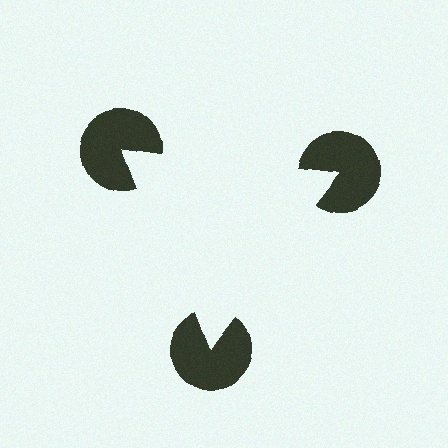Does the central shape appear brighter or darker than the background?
It typically appears slightly brighter than the background, even though no actual brightness change is drawn.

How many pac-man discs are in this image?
There are 3 — one at each vertex of the illusory triangle.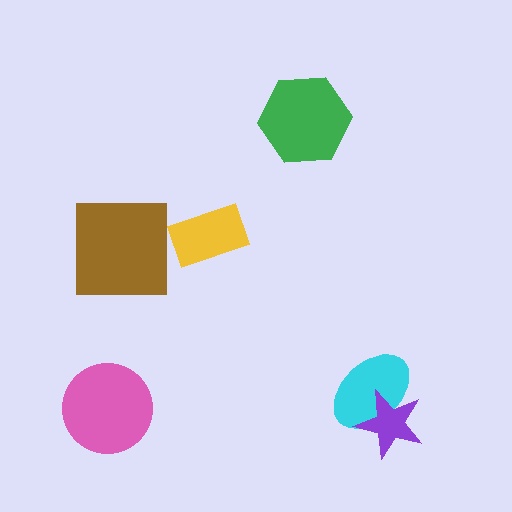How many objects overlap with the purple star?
1 object overlaps with the purple star.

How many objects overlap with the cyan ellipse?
1 object overlaps with the cyan ellipse.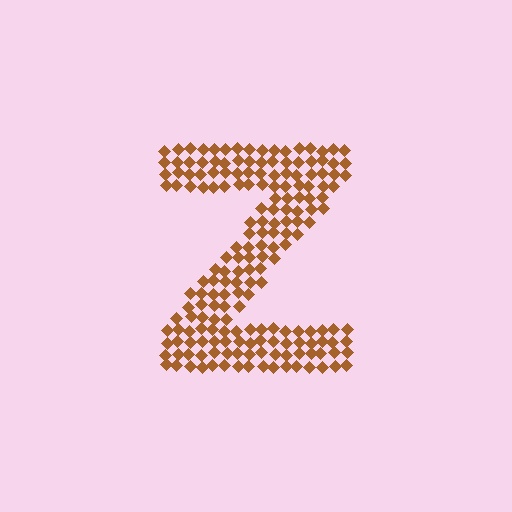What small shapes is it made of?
It is made of small diamonds.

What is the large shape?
The large shape is the letter Z.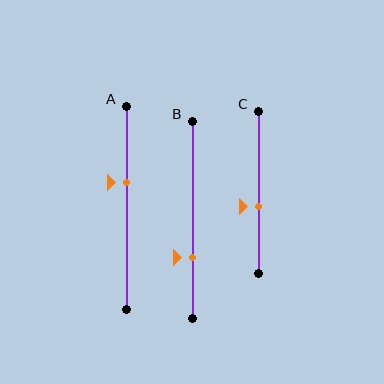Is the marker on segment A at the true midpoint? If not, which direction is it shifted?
No, the marker on segment A is shifted upward by about 13% of the segment length.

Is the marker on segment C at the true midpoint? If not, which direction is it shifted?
No, the marker on segment C is shifted downward by about 8% of the segment length.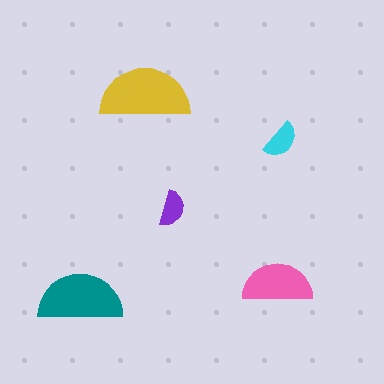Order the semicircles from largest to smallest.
the yellow one, the teal one, the pink one, the cyan one, the purple one.